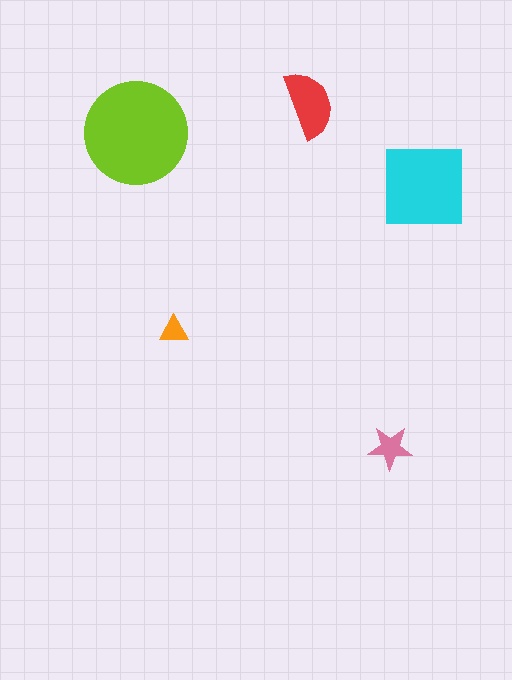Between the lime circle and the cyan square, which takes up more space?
The lime circle.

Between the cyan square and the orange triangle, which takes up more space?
The cyan square.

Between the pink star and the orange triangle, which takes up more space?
The pink star.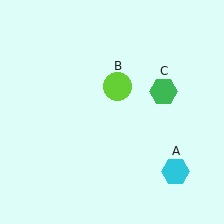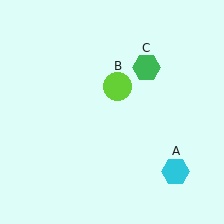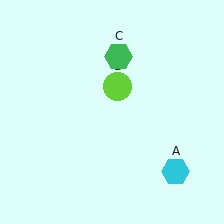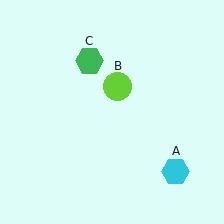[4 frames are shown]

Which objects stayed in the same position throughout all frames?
Cyan hexagon (object A) and lime circle (object B) remained stationary.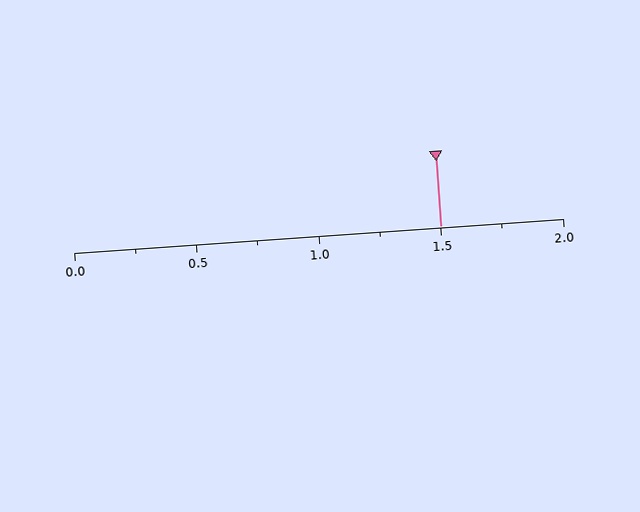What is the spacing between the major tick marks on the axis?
The major ticks are spaced 0.5 apart.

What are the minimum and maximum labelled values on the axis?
The axis runs from 0.0 to 2.0.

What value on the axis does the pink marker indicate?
The marker indicates approximately 1.5.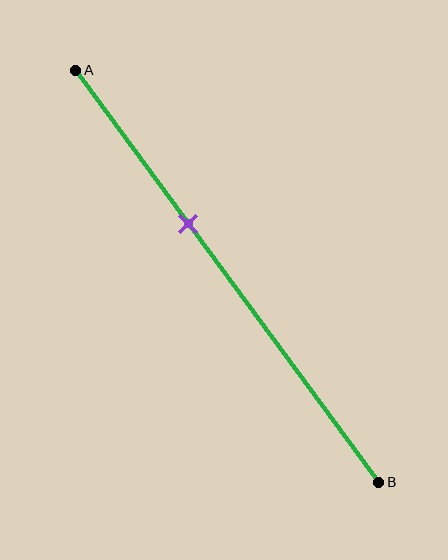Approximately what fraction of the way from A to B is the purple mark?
The purple mark is approximately 35% of the way from A to B.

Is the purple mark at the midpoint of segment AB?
No, the mark is at about 35% from A, not at the 50% midpoint.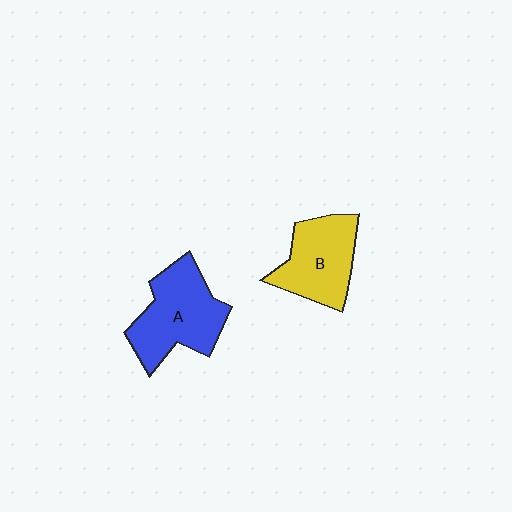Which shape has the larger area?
Shape A (blue).